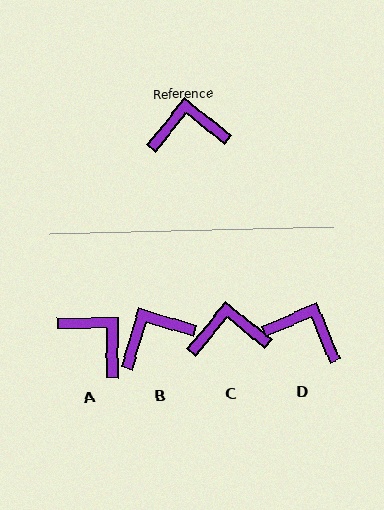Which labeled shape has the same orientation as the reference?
C.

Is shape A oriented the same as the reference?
No, it is off by about 51 degrees.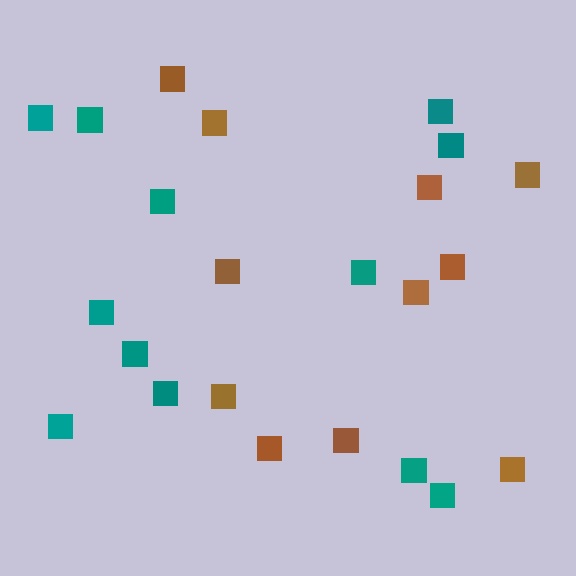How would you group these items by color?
There are 2 groups: one group of brown squares (11) and one group of teal squares (12).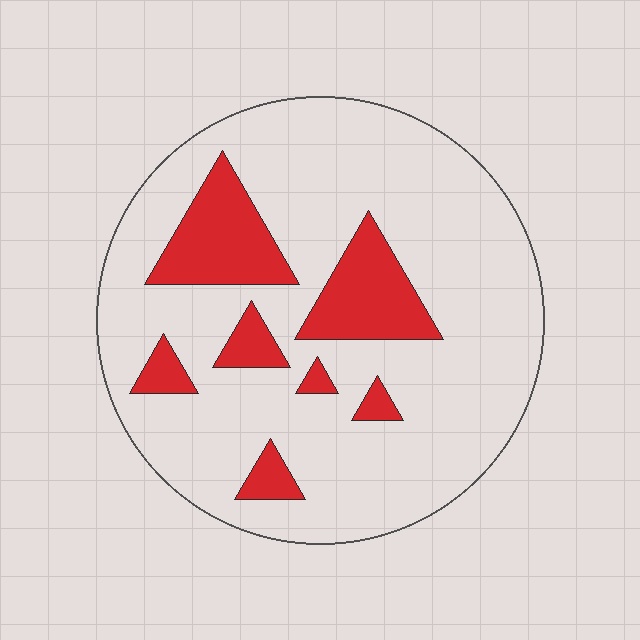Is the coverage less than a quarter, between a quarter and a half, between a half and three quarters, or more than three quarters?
Less than a quarter.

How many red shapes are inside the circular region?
7.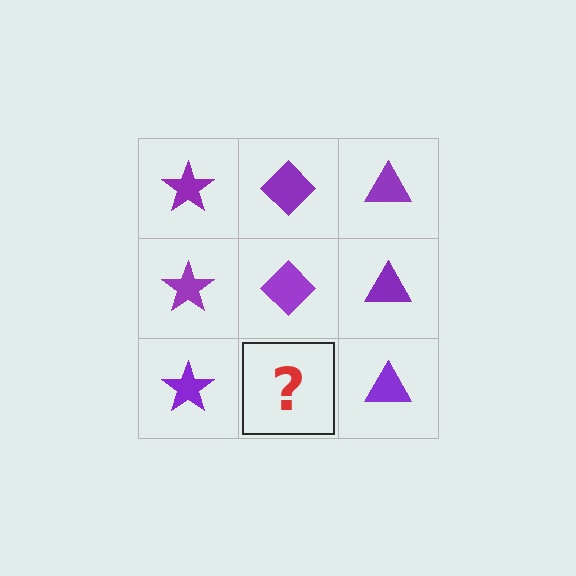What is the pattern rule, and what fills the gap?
The rule is that each column has a consistent shape. The gap should be filled with a purple diamond.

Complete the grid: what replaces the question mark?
The question mark should be replaced with a purple diamond.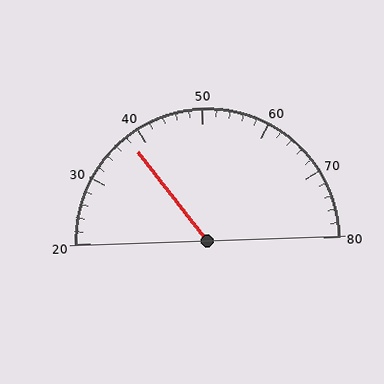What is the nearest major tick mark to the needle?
The nearest major tick mark is 40.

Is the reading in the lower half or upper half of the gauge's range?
The reading is in the lower half of the range (20 to 80).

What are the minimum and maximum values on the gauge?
The gauge ranges from 20 to 80.